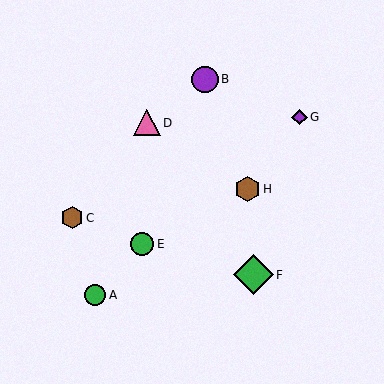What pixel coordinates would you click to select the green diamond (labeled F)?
Click at (253, 275) to select the green diamond F.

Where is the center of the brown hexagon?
The center of the brown hexagon is at (72, 218).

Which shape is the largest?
The green diamond (labeled F) is the largest.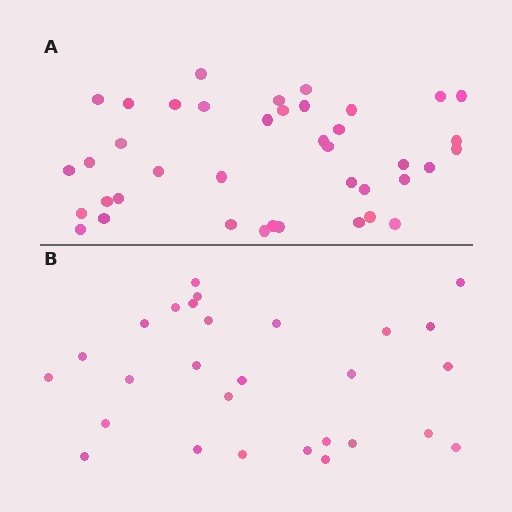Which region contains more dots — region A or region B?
Region A (the top region) has more dots.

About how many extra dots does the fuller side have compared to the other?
Region A has roughly 12 or so more dots than region B.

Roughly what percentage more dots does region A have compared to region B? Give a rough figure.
About 45% more.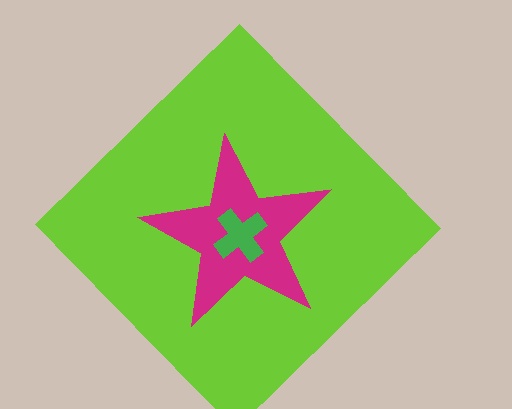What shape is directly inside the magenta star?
The green cross.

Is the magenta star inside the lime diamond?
Yes.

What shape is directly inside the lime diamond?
The magenta star.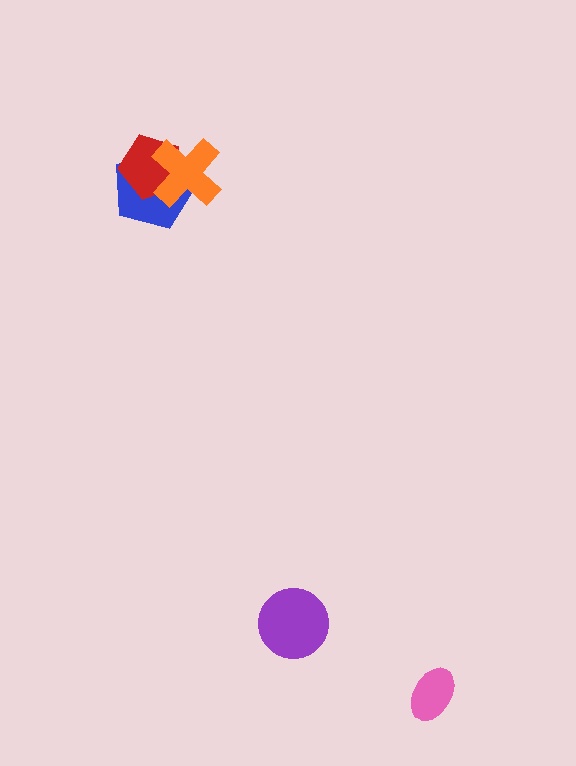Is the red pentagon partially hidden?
Yes, it is partially covered by another shape.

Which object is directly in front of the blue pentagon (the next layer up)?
The red pentagon is directly in front of the blue pentagon.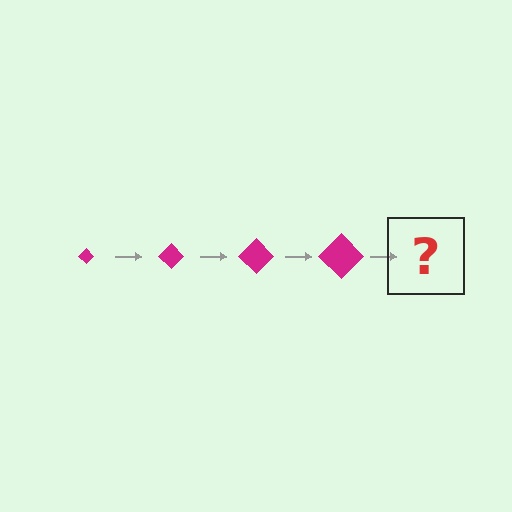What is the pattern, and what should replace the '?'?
The pattern is that the diamond gets progressively larger each step. The '?' should be a magenta diamond, larger than the previous one.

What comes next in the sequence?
The next element should be a magenta diamond, larger than the previous one.